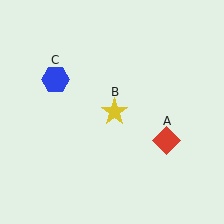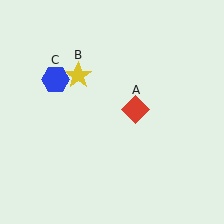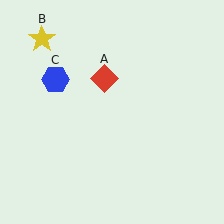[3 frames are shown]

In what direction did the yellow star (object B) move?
The yellow star (object B) moved up and to the left.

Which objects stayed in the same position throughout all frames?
Blue hexagon (object C) remained stationary.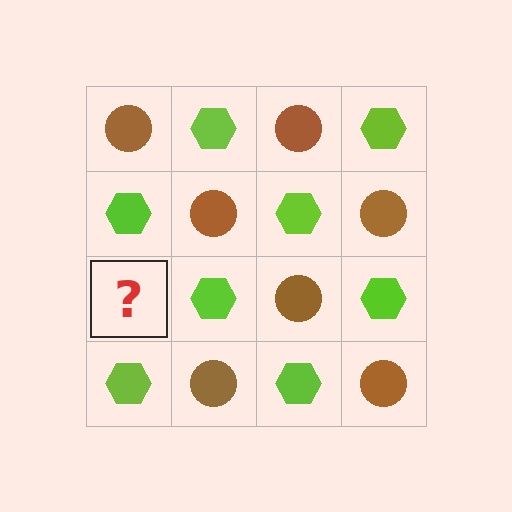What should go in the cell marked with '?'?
The missing cell should contain a brown circle.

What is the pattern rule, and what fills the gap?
The rule is that it alternates brown circle and lime hexagon in a checkerboard pattern. The gap should be filled with a brown circle.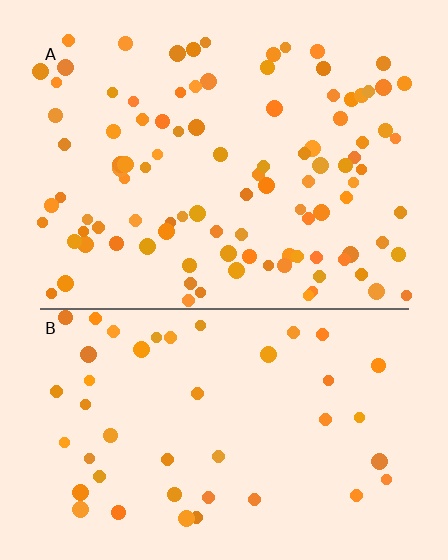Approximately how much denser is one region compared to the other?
Approximately 2.2× — region A over region B.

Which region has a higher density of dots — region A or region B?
A (the top).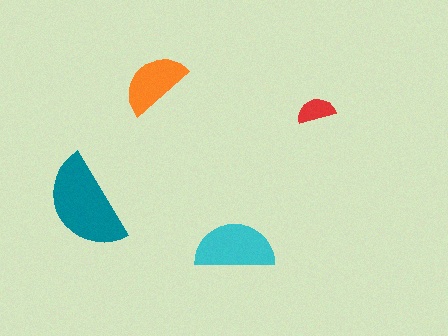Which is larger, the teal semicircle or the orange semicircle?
The teal one.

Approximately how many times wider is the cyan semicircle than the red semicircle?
About 2 times wider.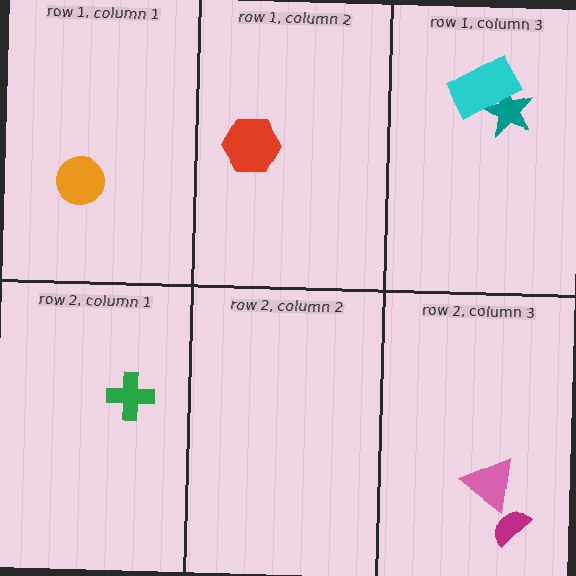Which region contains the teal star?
The row 1, column 3 region.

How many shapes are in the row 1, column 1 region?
1.